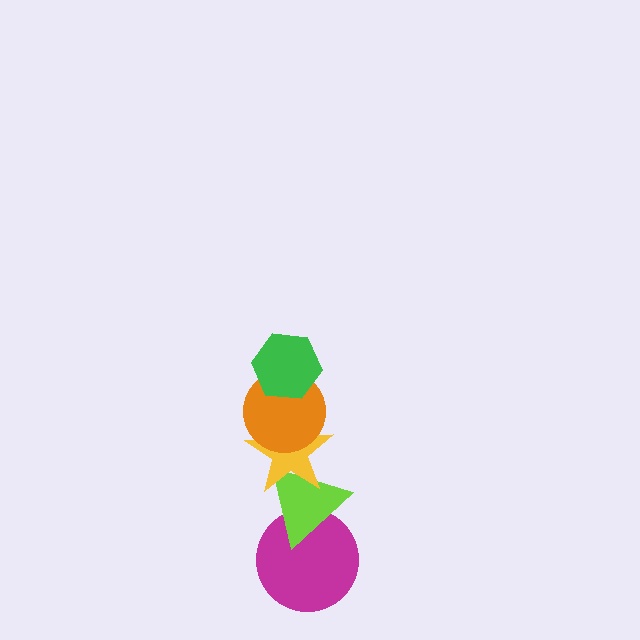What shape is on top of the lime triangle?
The yellow star is on top of the lime triangle.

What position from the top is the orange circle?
The orange circle is 2nd from the top.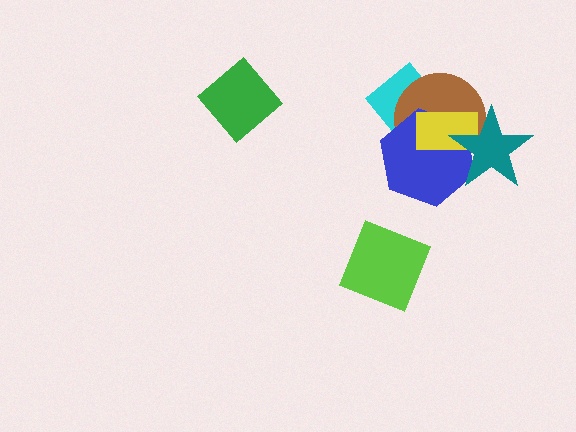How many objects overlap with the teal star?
4 objects overlap with the teal star.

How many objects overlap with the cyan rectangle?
4 objects overlap with the cyan rectangle.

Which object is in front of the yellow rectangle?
The teal star is in front of the yellow rectangle.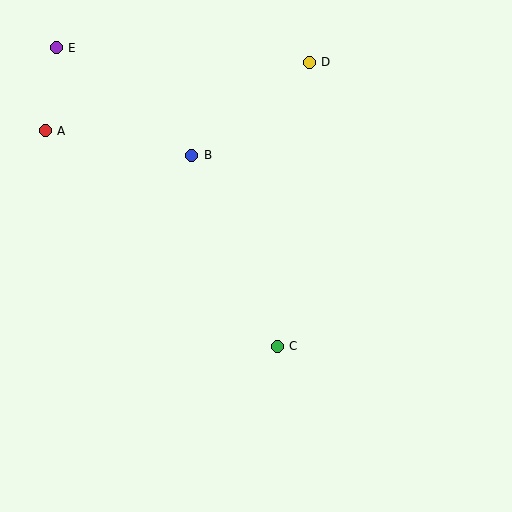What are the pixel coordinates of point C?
Point C is at (277, 346).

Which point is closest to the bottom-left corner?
Point C is closest to the bottom-left corner.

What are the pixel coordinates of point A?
Point A is at (45, 131).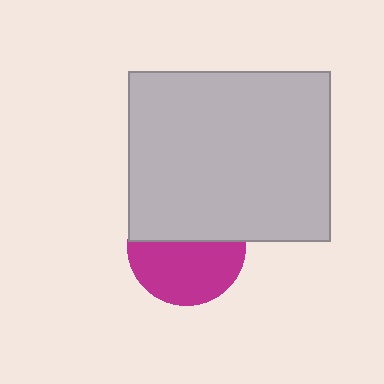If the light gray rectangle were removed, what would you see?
You would see the complete magenta circle.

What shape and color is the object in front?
The object in front is a light gray rectangle.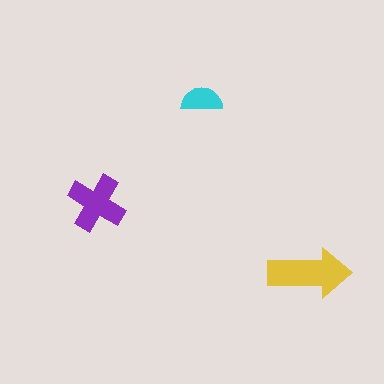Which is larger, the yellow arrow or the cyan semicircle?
The yellow arrow.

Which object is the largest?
The yellow arrow.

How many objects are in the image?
There are 3 objects in the image.